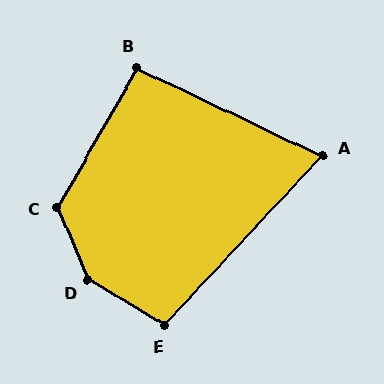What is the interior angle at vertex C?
Approximately 127 degrees (obtuse).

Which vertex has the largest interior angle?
D, at approximately 144 degrees.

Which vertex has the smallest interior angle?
A, at approximately 72 degrees.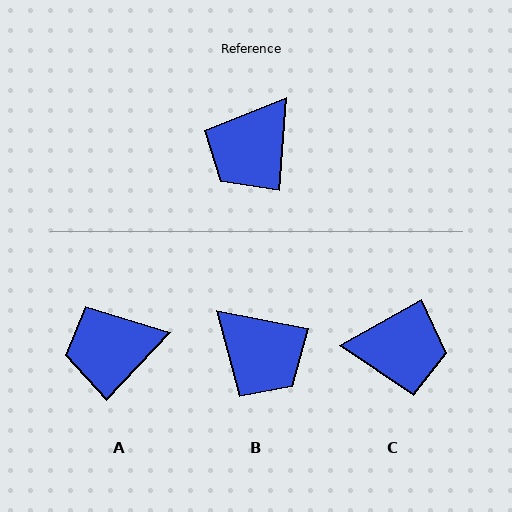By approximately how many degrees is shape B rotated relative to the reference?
Approximately 83 degrees counter-clockwise.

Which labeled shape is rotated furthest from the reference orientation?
C, about 124 degrees away.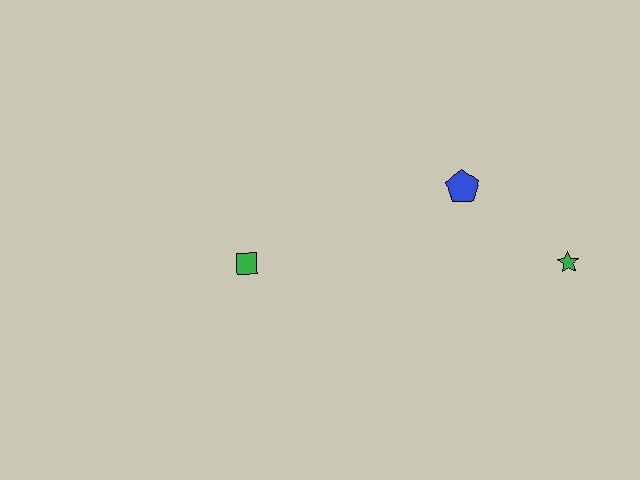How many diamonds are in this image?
There are no diamonds.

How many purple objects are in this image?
There are no purple objects.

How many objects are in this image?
There are 3 objects.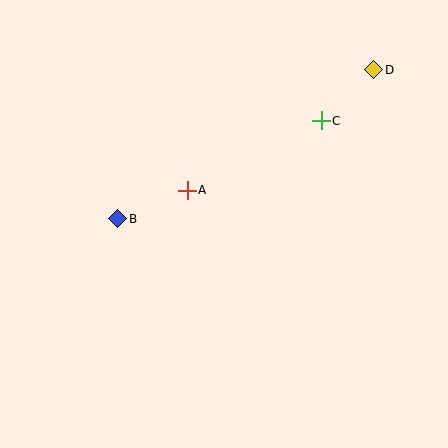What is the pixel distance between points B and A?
The distance between B and A is 75 pixels.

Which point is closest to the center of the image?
Point A at (187, 190) is closest to the center.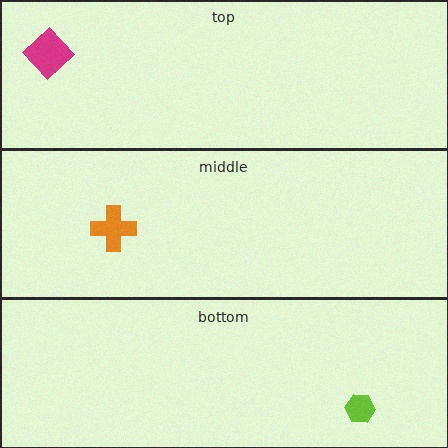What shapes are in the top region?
The magenta diamond.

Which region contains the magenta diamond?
The top region.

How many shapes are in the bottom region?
1.